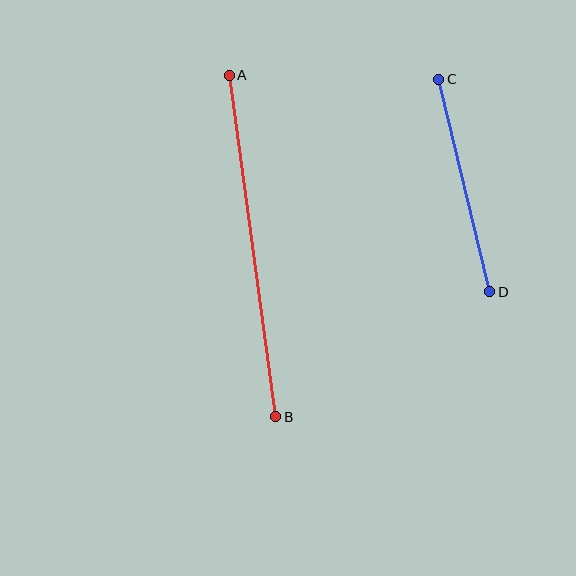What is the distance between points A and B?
The distance is approximately 344 pixels.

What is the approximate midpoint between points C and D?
The midpoint is at approximately (464, 185) pixels.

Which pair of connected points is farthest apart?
Points A and B are farthest apart.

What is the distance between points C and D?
The distance is approximately 219 pixels.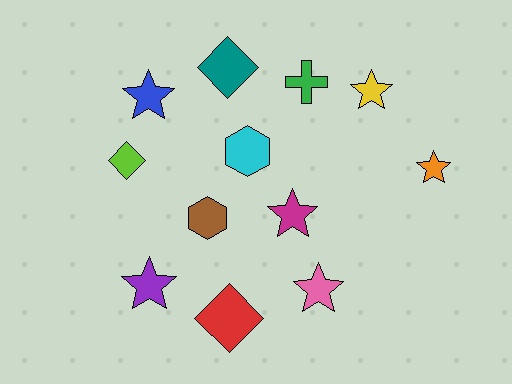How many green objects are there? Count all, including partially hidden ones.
There is 1 green object.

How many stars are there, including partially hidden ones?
There are 6 stars.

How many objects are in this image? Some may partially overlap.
There are 12 objects.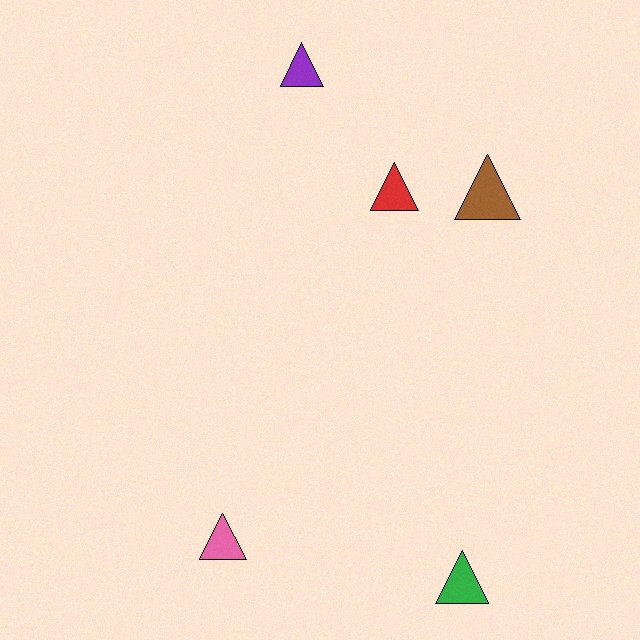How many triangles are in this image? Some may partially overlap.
There are 5 triangles.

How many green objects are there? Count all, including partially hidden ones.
There is 1 green object.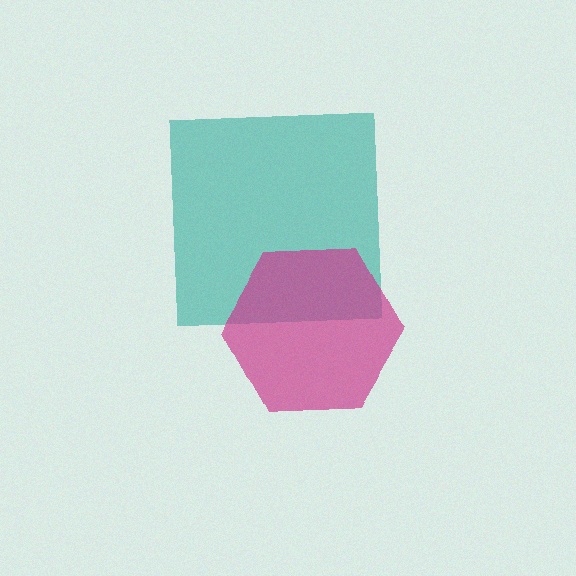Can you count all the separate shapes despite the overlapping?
Yes, there are 2 separate shapes.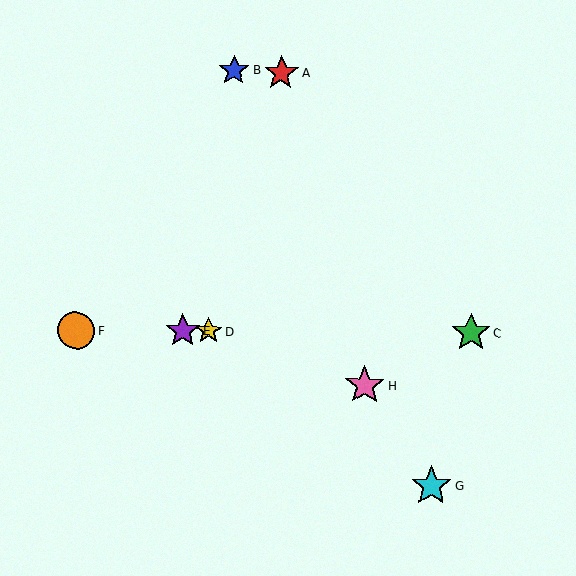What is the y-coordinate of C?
Object C is at y≈333.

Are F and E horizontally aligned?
Yes, both are at y≈330.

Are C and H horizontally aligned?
No, C is at y≈333 and H is at y≈385.